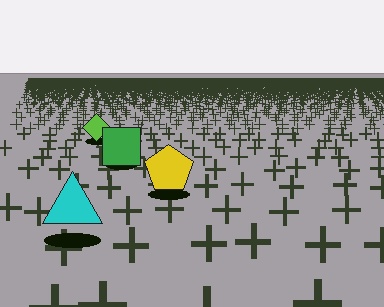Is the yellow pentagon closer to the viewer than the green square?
Yes. The yellow pentagon is closer — you can tell from the texture gradient: the ground texture is coarser near it.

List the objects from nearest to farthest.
From nearest to farthest: the cyan triangle, the yellow pentagon, the green square, the lime diamond.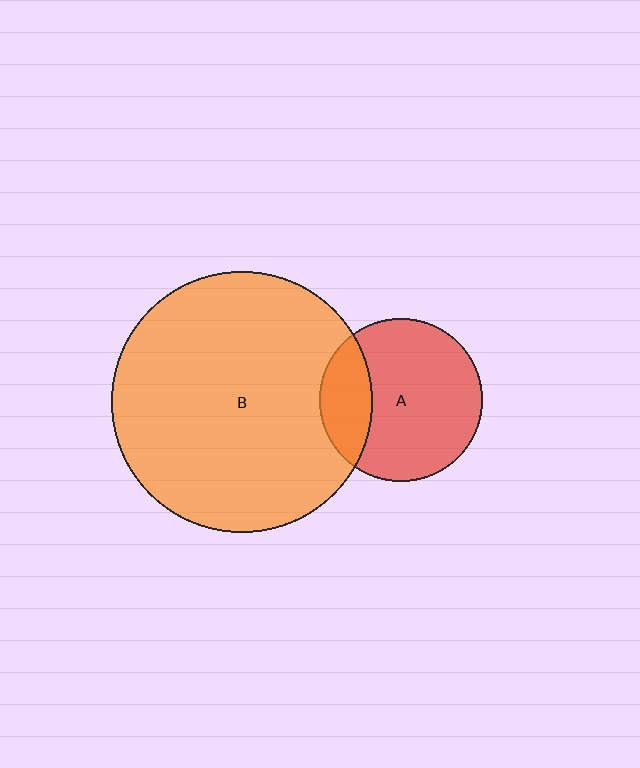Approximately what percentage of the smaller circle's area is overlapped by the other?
Approximately 25%.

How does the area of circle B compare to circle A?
Approximately 2.6 times.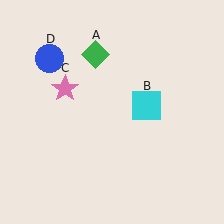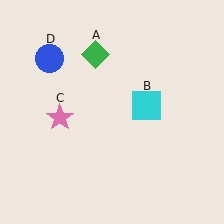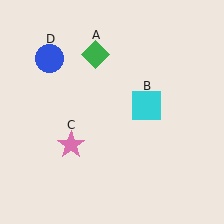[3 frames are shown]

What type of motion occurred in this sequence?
The pink star (object C) rotated counterclockwise around the center of the scene.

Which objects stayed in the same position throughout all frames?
Green diamond (object A) and cyan square (object B) and blue circle (object D) remained stationary.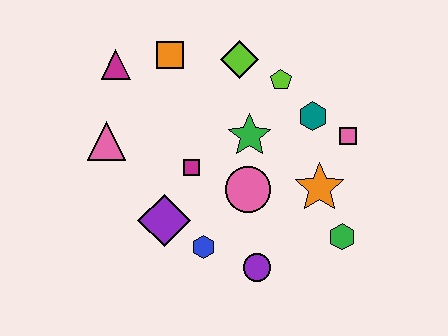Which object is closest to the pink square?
The teal hexagon is closest to the pink square.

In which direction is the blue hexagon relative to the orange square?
The blue hexagon is below the orange square.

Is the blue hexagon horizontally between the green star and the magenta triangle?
Yes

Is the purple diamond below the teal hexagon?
Yes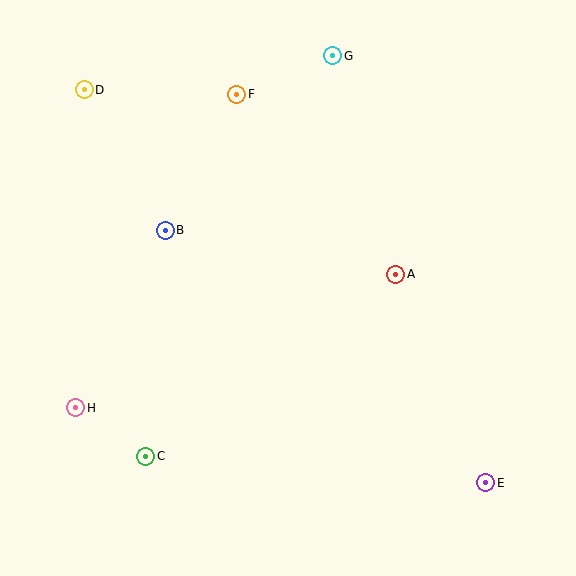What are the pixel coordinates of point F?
Point F is at (237, 94).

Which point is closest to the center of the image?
Point A at (396, 274) is closest to the center.